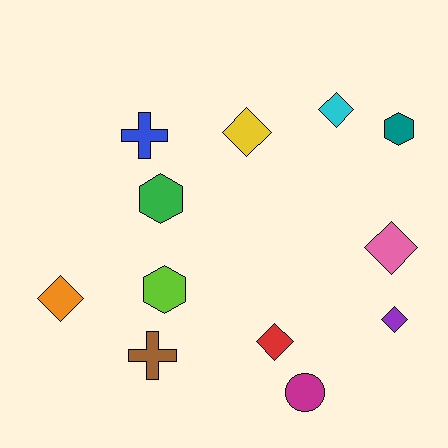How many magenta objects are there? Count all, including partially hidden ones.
There is 1 magenta object.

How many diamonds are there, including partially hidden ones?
There are 6 diamonds.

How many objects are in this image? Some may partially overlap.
There are 12 objects.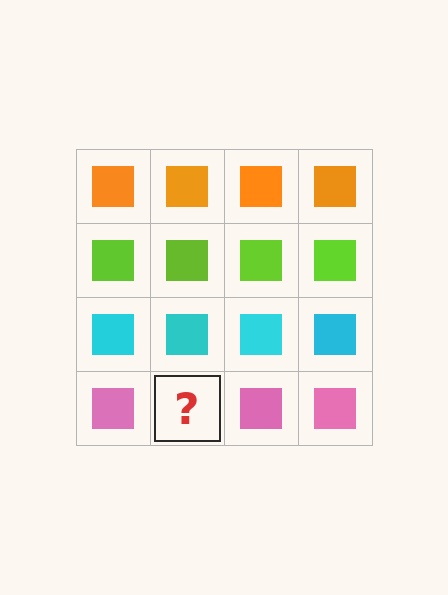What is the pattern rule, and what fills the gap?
The rule is that each row has a consistent color. The gap should be filled with a pink square.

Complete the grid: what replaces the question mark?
The question mark should be replaced with a pink square.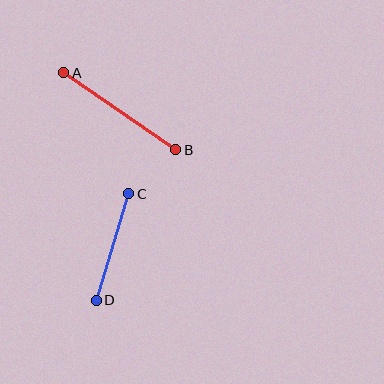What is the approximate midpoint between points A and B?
The midpoint is at approximately (120, 111) pixels.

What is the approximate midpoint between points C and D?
The midpoint is at approximately (112, 247) pixels.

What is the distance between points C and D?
The distance is approximately 112 pixels.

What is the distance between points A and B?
The distance is approximately 136 pixels.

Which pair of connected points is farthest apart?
Points A and B are farthest apart.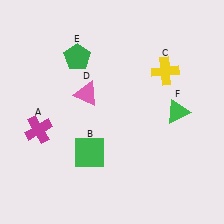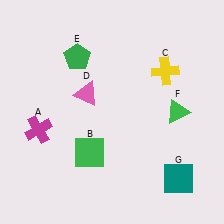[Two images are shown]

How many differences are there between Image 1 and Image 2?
There is 1 difference between the two images.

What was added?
A teal square (G) was added in Image 2.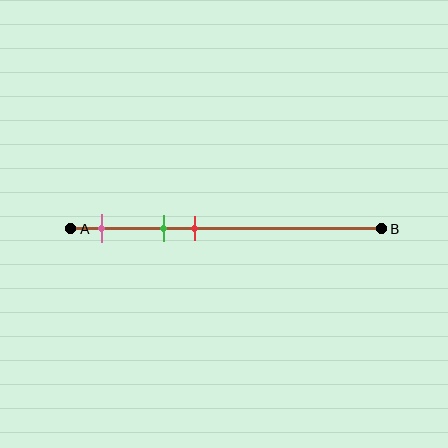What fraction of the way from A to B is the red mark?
The red mark is approximately 40% (0.4) of the way from A to B.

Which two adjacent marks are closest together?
The green and red marks are the closest adjacent pair.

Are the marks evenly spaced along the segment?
Yes, the marks are approximately evenly spaced.